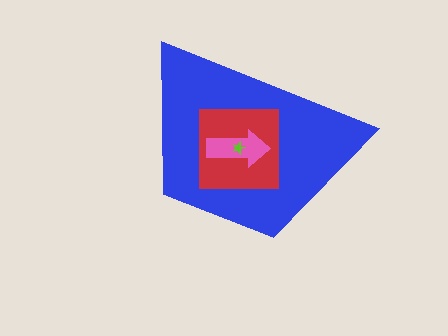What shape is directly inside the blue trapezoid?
The red square.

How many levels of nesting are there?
4.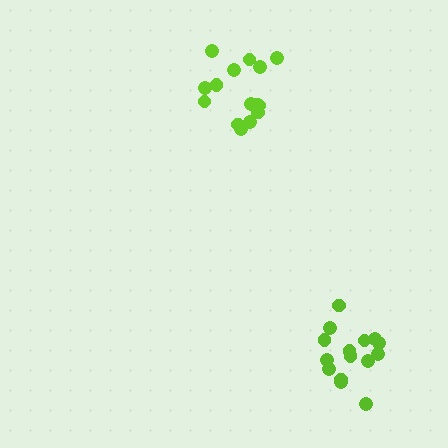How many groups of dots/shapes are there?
There are 2 groups.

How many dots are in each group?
Group 1: 15 dots, Group 2: 15 dots (30 total).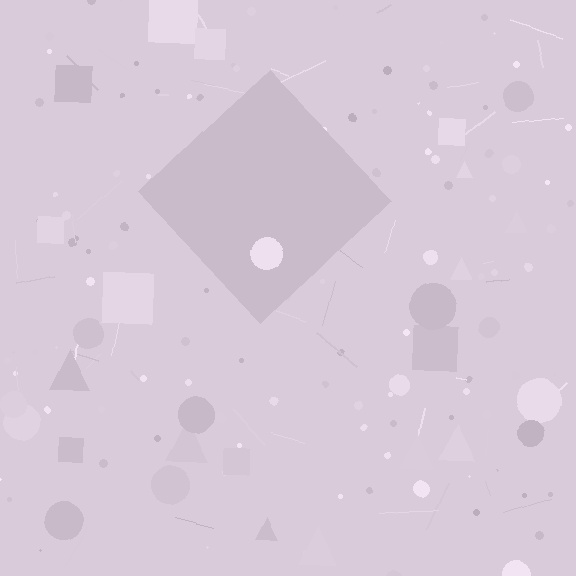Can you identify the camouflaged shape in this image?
The camouflaged shape is a diamond.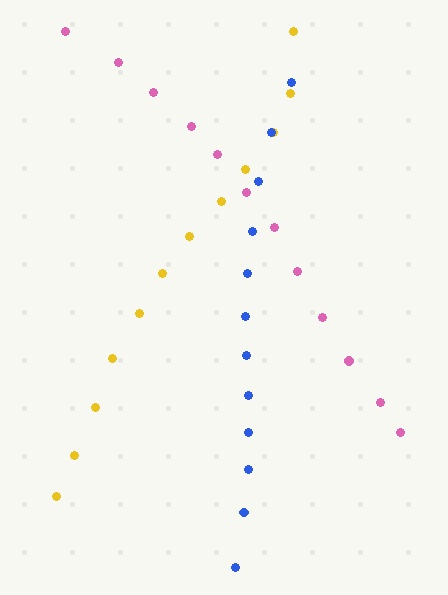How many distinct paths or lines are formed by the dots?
There are 3 distinct paths.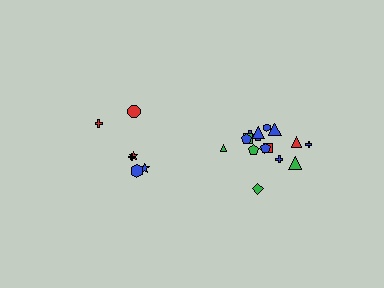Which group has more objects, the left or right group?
The right group.